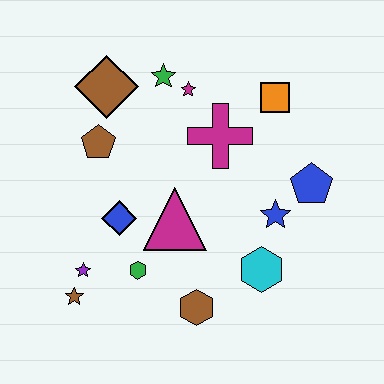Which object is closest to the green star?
The magenta star is closest to the green star.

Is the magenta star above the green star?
No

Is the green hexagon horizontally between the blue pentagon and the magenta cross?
No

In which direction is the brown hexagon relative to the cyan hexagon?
The brown hexagon is to the left of the cyan hexagon.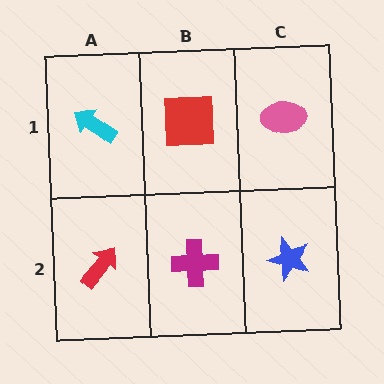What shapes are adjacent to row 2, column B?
A red square (row 1, column B), a red arrow (row 2, column A), a blue star (row 2, column C).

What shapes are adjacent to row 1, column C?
A blue star (row 2, column C), a red square (row 1, column B).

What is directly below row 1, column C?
A blue star.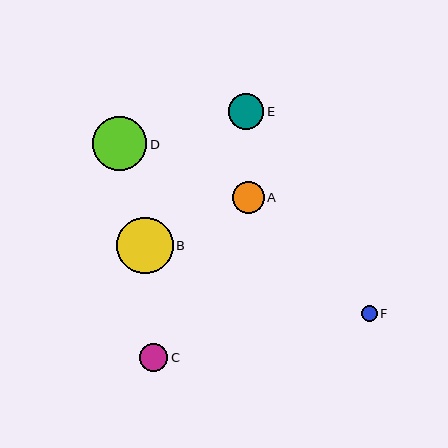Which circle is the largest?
Circle B is the largest with a size of approximately 57 pixels.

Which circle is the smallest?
Circle F is the smallest with a size of approximately 16 pixels.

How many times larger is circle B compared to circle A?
Circle B is approximately 1.8 times the size of circle A.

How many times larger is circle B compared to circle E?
Circle B is approximately 1.6 times the size of circle E.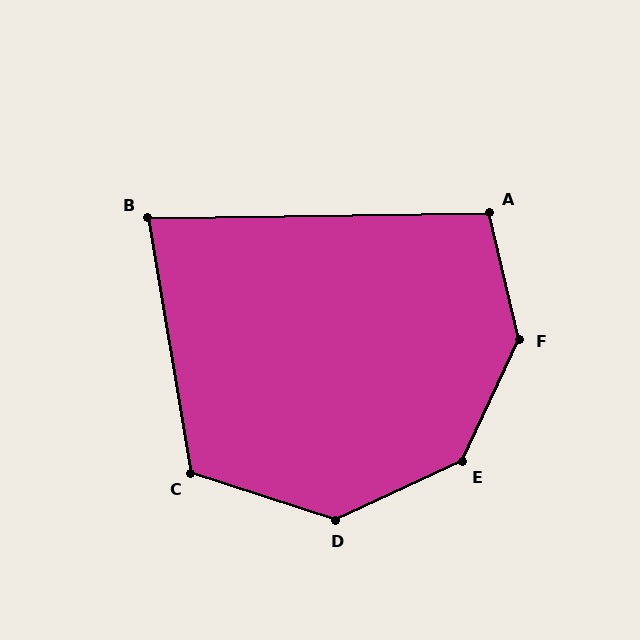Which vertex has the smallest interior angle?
B, at approximately 81 degrees.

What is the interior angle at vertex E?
Approximately 140 degrees (obtuse).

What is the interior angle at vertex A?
Approximately 103 degrees (obtuse).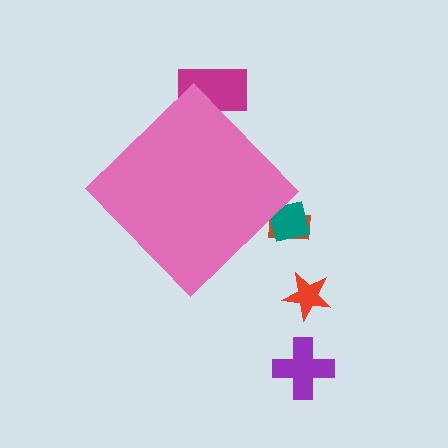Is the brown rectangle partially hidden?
Yes, the brown rectangle is partially hidden behind the pink diamond.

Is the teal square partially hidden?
Yes, the teal square is partially hidden behind the pink diamond.